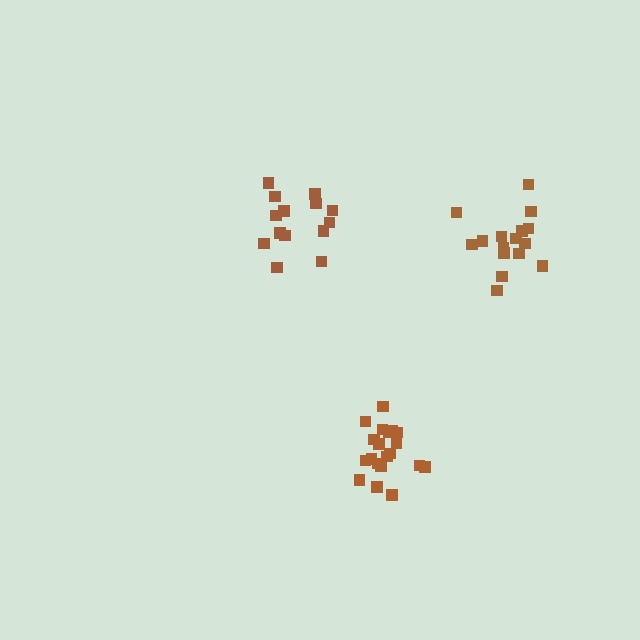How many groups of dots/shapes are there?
There are 3 groups.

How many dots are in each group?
Group 1: 20 dots, Group 2: 14 dots, Group 3: 16 dots (50 total).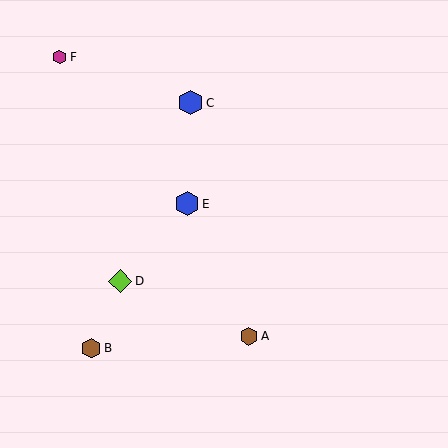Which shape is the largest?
The blue hexagon (labeled C) is the largest.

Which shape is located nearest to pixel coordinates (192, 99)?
The blue hexagon (labeled C) at (190, 103) is nearest to that location.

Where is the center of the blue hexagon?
The center of the blue hexagon is at (190, 103).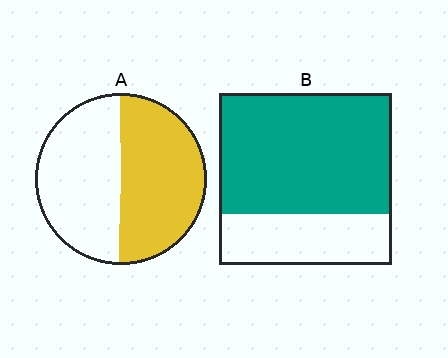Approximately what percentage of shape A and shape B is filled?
A is approximately 50% and B is approximately 70%.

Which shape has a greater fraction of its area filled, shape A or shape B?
Shape B.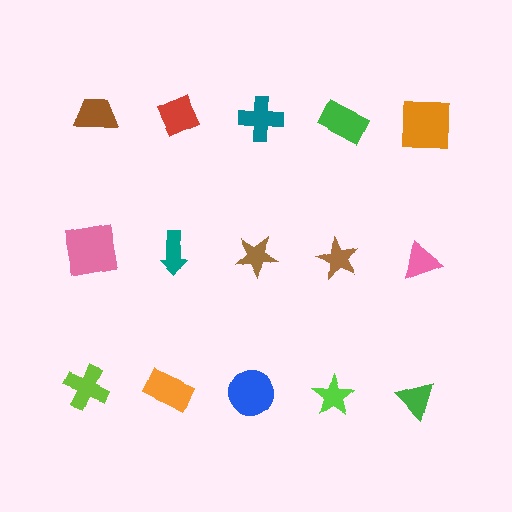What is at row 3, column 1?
A lime cross.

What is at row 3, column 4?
A lime star.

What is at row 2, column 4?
A brown star.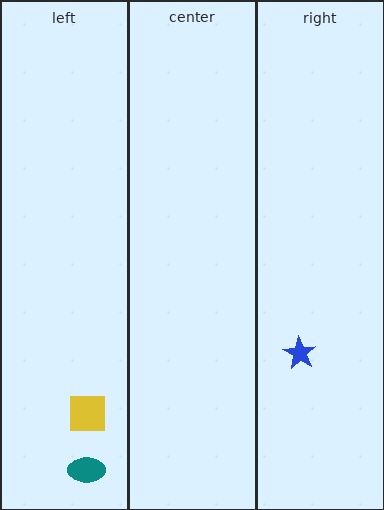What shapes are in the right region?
The blue star.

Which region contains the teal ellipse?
The left region.